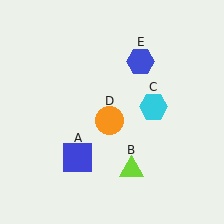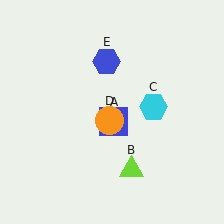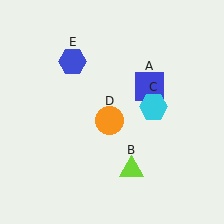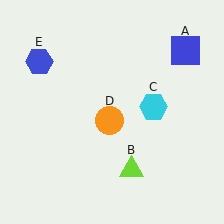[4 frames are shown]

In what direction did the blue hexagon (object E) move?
The blue hexagon (object E) moved left.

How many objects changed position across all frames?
2 objects changed position: blue square (object A), blue hexagon (object E).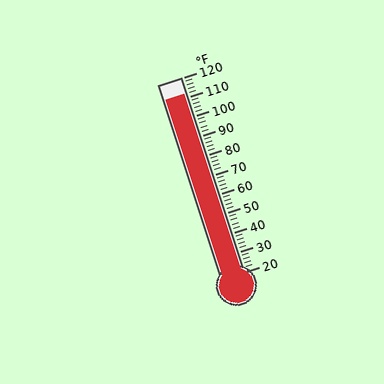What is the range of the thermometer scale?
The thermometer scale ranges from 20°F to 120°F.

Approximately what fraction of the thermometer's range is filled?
The thermometer is filled to approximately 90% of its range.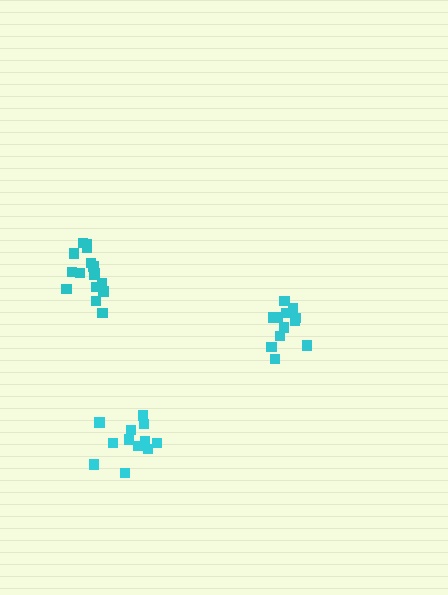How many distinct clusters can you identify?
There are 3 distinct clusters.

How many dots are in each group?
Group 1: 17 dots, Group 2: 12 dots, Group 3: 12 dots (41 total).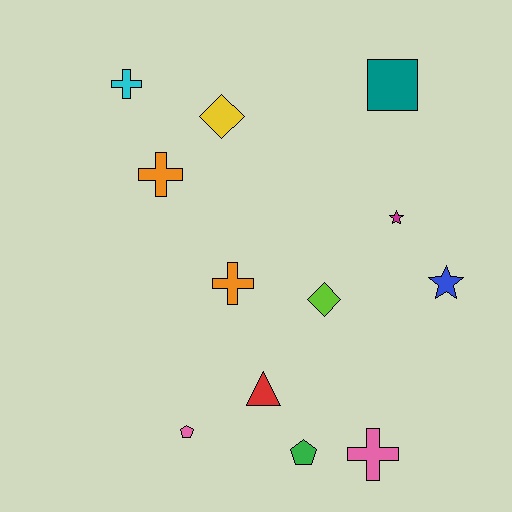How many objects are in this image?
There are 12 objects.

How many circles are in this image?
There are no circles.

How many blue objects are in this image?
There is 1 blue object.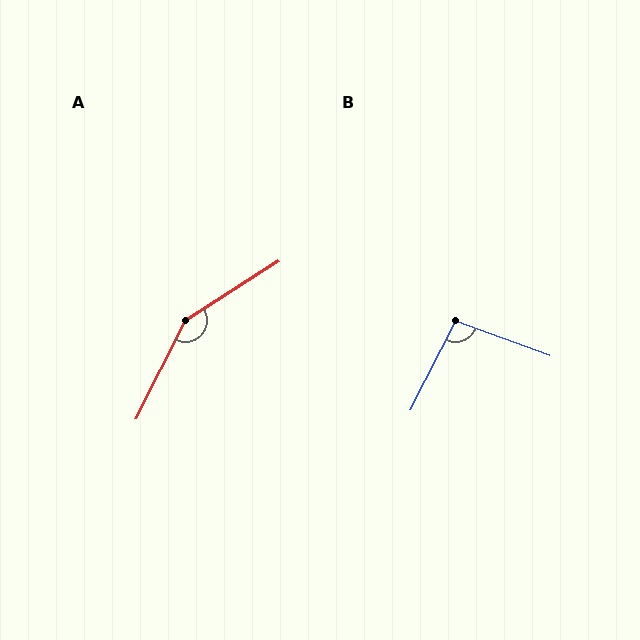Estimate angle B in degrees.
Approximately 97 degrees.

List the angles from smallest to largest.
B (97°), A (149°).